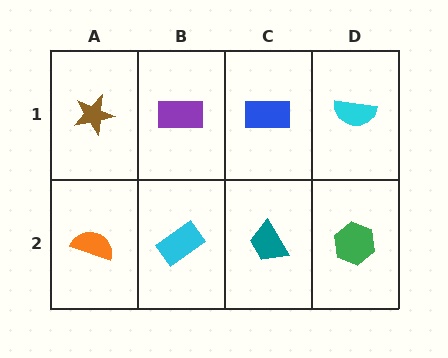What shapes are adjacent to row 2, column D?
A cyan semicircle (row 1, column D), a teal trapezoid (row 2, column C).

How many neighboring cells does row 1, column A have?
2.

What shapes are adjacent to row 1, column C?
A teal trapezoid (row 2, column C), a purple rectangle (row 1, column B), a cyan semicircle (row 1, column D).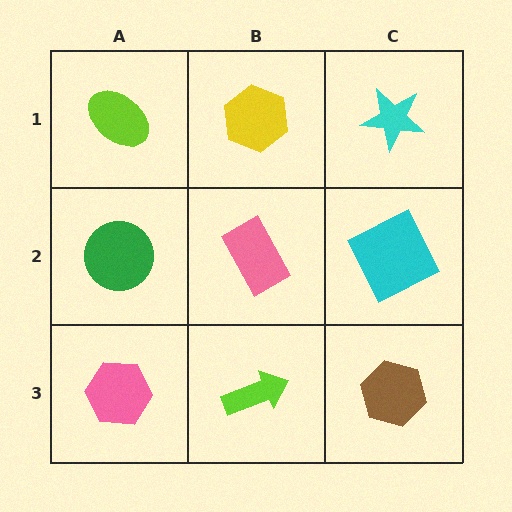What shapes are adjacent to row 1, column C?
A cyan square (row 2, column C), a yellow hexagon (row 1, column B).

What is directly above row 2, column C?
A cyan star.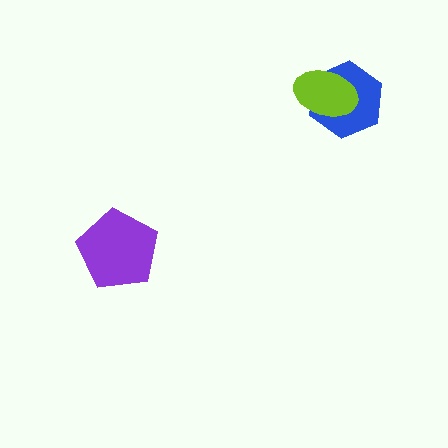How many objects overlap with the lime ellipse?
1 object overlaps with the lime ellipse.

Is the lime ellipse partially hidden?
No, no other shape covers it.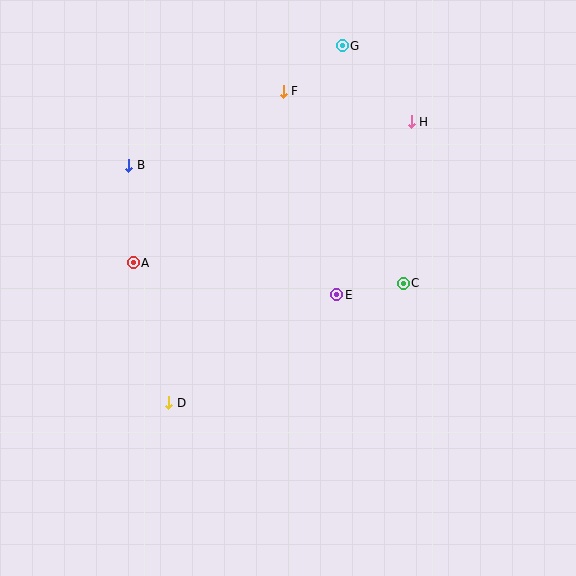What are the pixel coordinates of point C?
Point C is at (403, 283).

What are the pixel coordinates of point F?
Point F is at (283, 91).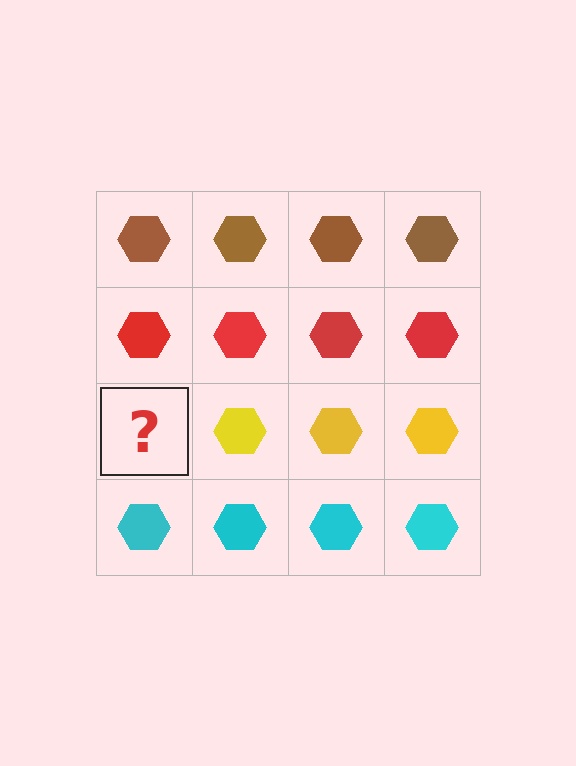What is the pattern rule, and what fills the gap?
The rule is that each row has a consistent color. The gap should be filled with a yellow hexagon.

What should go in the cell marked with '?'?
The missing cell should contain a yellow hexagon.